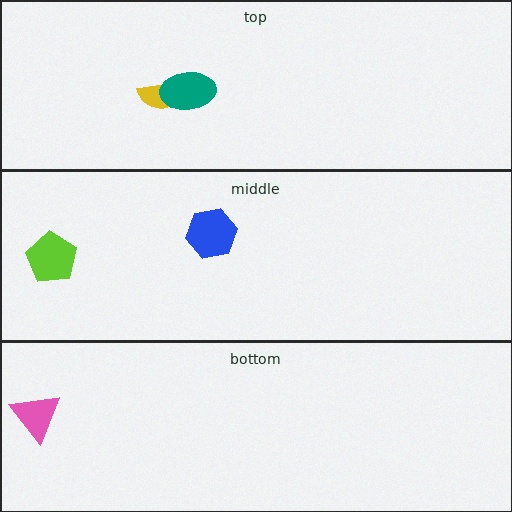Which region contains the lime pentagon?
The middle region.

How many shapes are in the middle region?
2.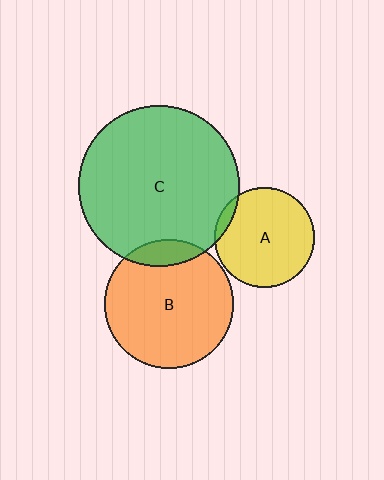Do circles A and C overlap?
Yes.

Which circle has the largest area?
Circle C (green).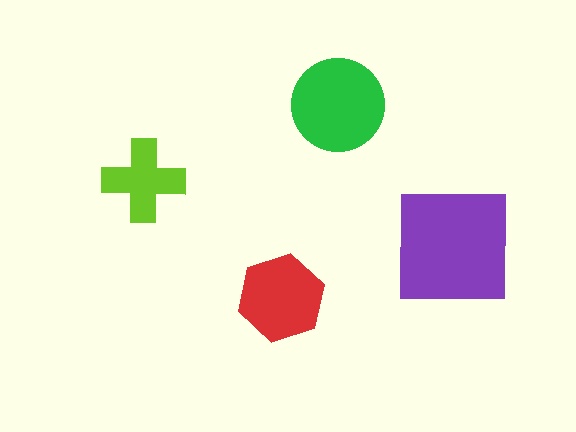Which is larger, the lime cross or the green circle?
The green circle.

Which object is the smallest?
The lime cross.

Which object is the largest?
The purple square.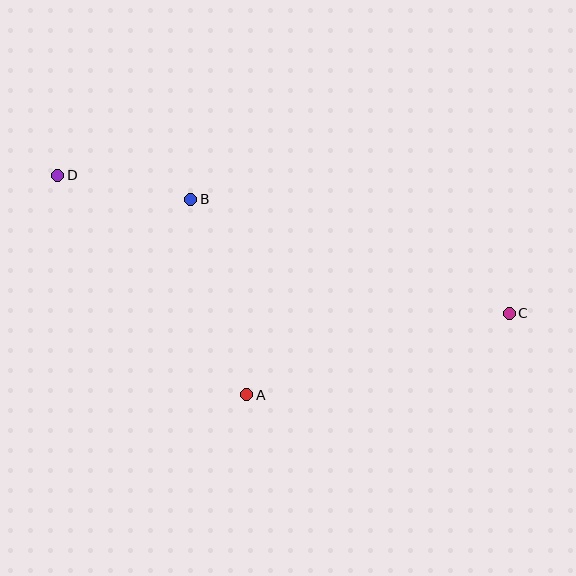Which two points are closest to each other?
Points B and D are closest to each other.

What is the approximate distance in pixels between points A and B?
The distance between A and B is approximately 203 pixels.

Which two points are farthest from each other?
Points C and D are farthest from each other.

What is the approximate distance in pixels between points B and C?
The distance between B and C is approximately 338 pixels.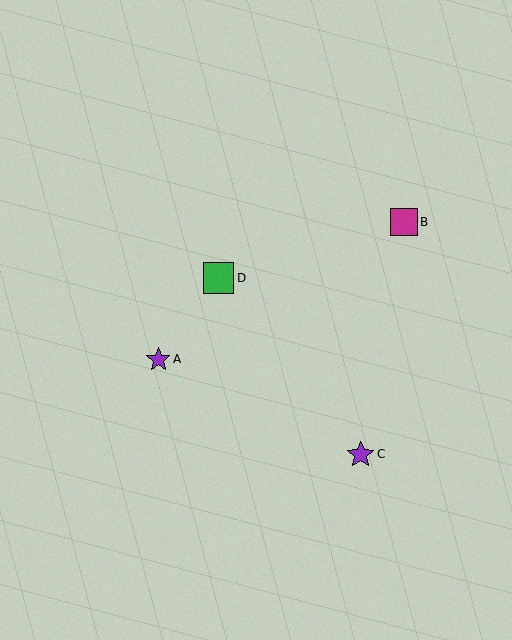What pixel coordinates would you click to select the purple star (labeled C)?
Click at (361, 454) to select the purple star C.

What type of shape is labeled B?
Shape B is a magenta square.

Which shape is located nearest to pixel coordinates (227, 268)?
The green square (labeled D) at (218, 278) is nearest to that location.